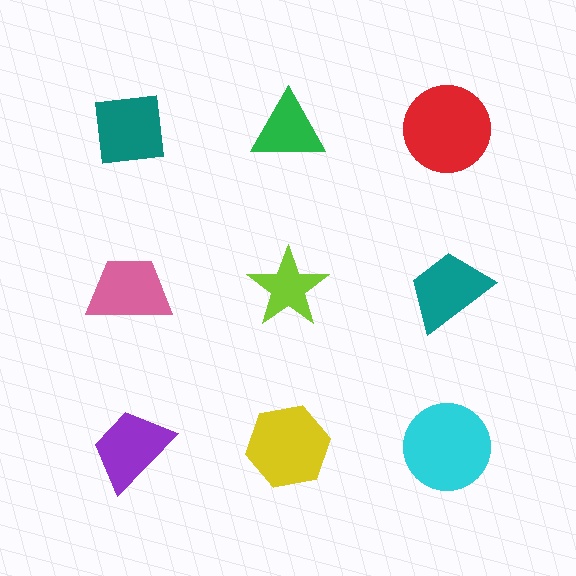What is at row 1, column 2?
A green triangle.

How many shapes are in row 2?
3 shapes.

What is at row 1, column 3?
A red circle.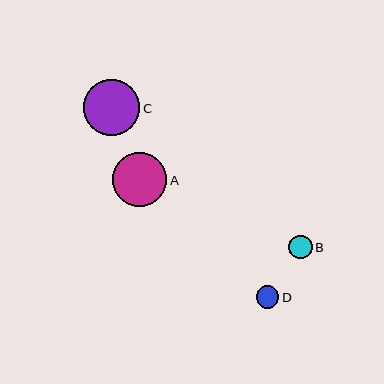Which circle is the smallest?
Circle D is the smallest with a size of approximately 23 pixels.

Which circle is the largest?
Circle C is the largest with a size of approximately 57 pixels.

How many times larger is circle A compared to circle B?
Circle A is approximately 2.3 times the size of circle B.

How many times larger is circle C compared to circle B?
Circle C is approximately 2.4 times the size of circle B.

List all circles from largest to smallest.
From largest to smallest: C, A, B, D.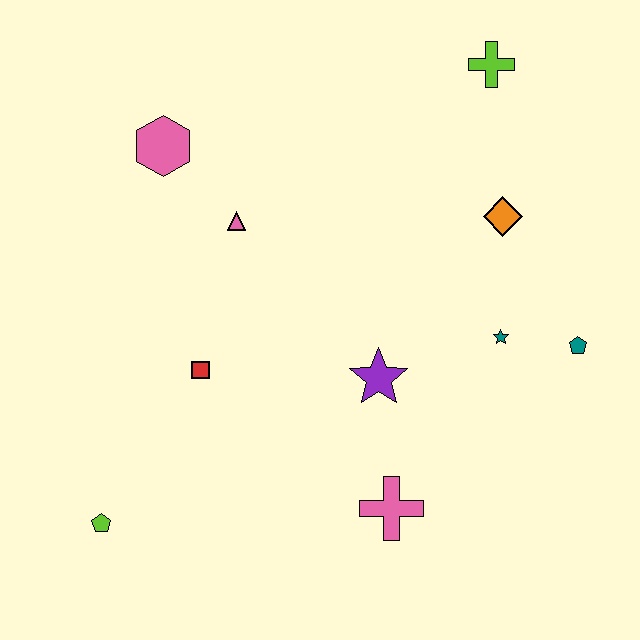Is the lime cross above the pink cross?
Yes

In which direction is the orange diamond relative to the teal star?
The orange diamond is above the teal star.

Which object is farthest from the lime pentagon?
The lime cross is farthest from the lime pentagon.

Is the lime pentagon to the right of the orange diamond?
No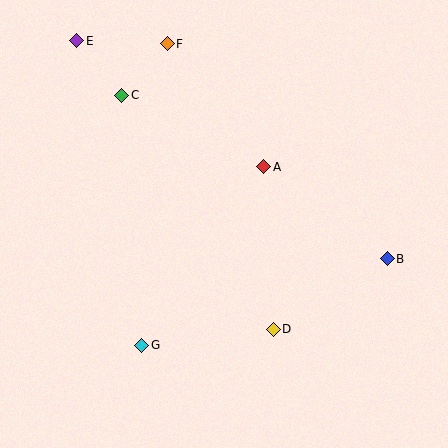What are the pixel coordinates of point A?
Point A is at (264, 167).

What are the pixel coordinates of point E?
Point E is at (77, 41).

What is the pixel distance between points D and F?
The distance between D and F is 305 pixels.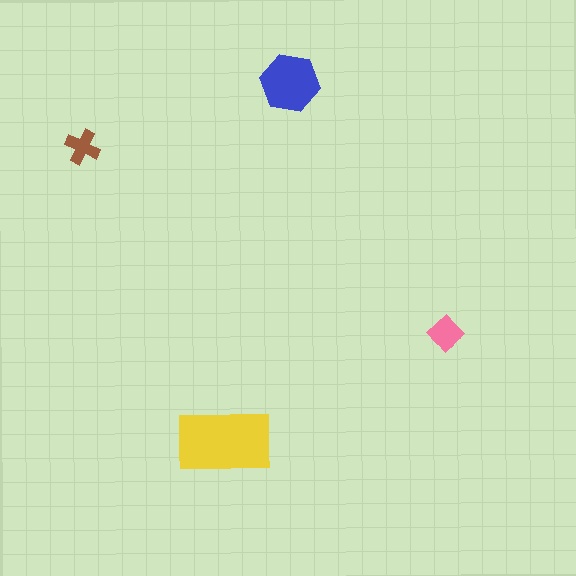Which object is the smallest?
The brown cross.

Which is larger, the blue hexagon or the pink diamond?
The blue hexagon.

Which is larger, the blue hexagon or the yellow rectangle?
The yellow rectangle.